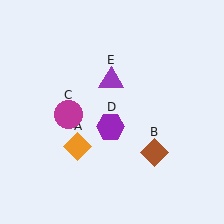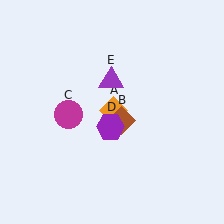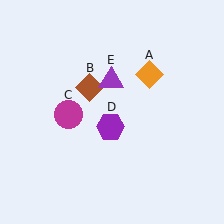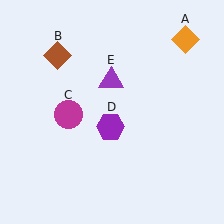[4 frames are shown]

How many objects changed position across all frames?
2 objects changed position: orange diamond (object A), brown diamond (object B).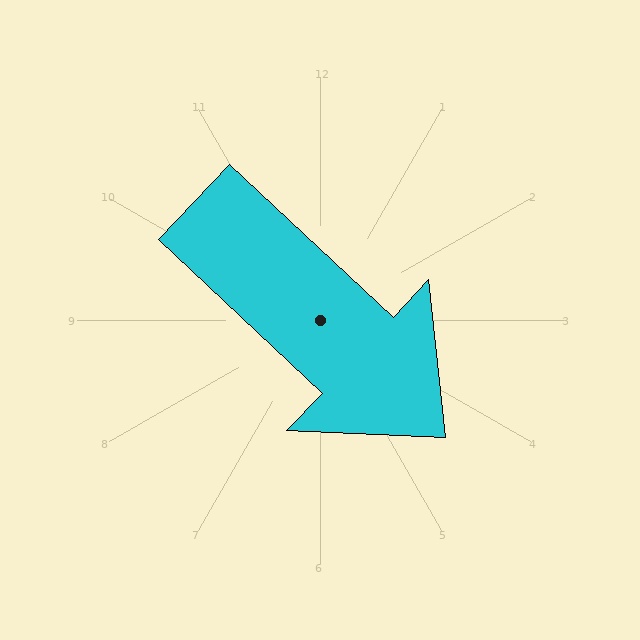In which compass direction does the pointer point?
Southeast.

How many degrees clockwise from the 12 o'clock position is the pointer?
Approximately 133 degrees.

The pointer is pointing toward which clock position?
Roughly 4 o'clock.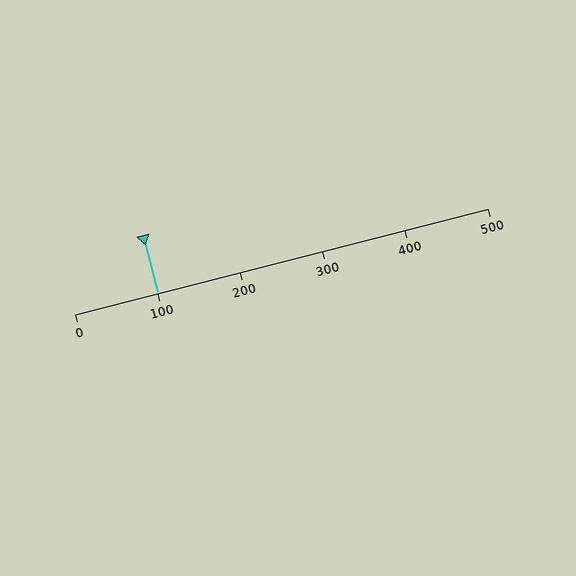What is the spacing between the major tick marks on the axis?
The major ticks are spaced 100 apart.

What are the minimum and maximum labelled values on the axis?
The axis runs from 0 to 500.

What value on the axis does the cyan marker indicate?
The marker indicates approximately 100.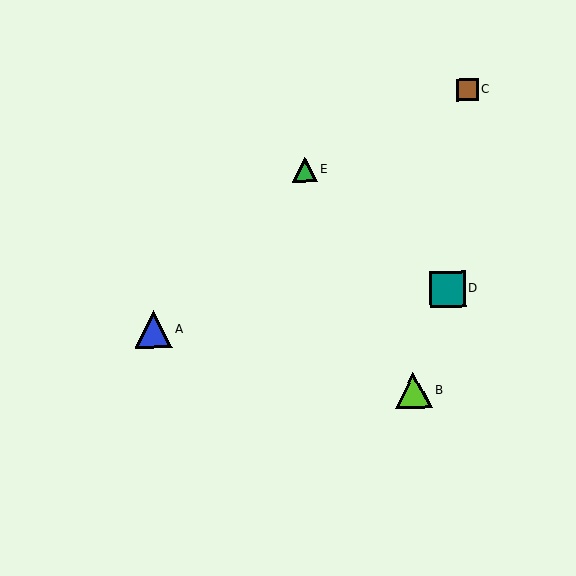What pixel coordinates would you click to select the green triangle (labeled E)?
Click at (305, 169) to select the green triangle E.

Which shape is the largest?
The lime triangle (labeled B) is the largest.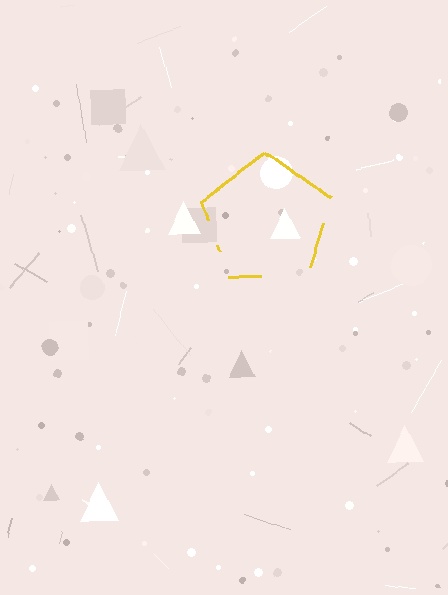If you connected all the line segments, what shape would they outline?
They would outline a pentagon.